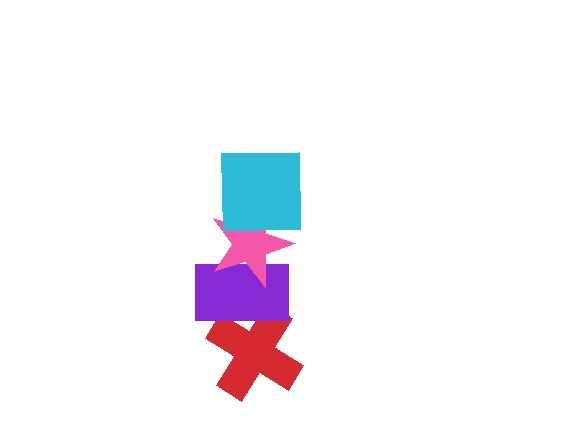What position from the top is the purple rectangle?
The purple rectangle is 3rd from the top.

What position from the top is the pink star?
The pink star is 2nd from the top.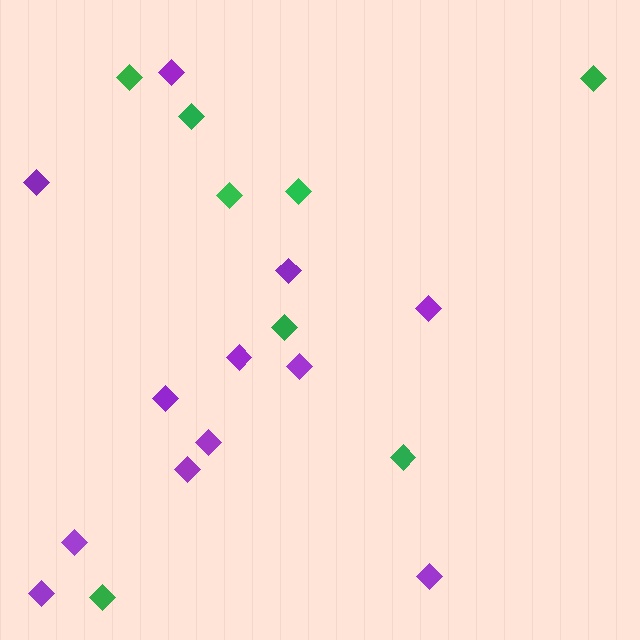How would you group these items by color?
There are 2 groups: one group of green diamonds (8) and one group of purple diamonds (12).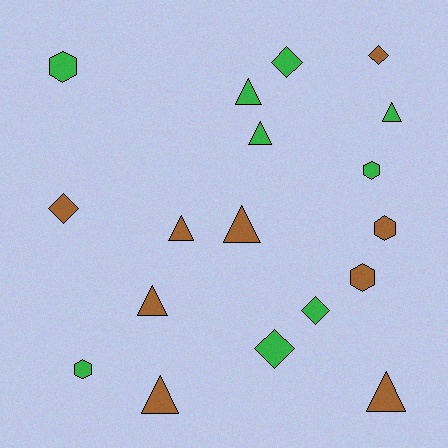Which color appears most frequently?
Brown, with 9 objects.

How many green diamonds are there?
There are 3 green diamonds.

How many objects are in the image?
There are 18 objects.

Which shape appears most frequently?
Triangle, with 8 objects.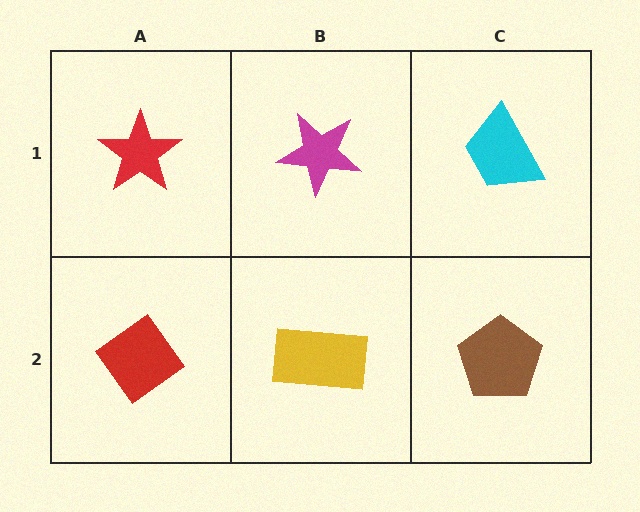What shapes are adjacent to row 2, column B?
A magenta star (row 1, column B), a red diamond (row 2, column A), a brown pentagon (row 2, column C).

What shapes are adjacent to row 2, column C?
A cyan trapezoid (row 1, column C), a yellow rectangle (row 2, column B).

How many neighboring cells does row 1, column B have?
3.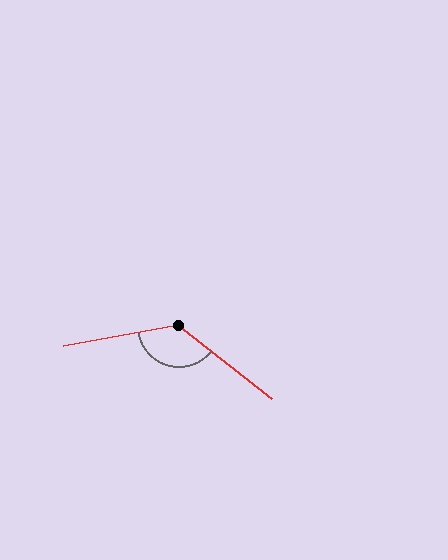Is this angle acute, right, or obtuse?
It is obtuse.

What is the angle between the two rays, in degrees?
Approximately 132 degrees.